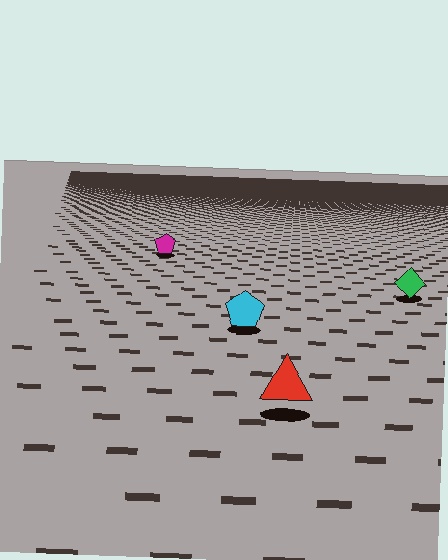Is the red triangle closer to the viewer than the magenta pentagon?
Yes. The red triangle is closer — you can tell from the texture gradient: the ground texture is coarser near it.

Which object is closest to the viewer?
The red triangle is closest. The texture marks near it are larger and more spread out.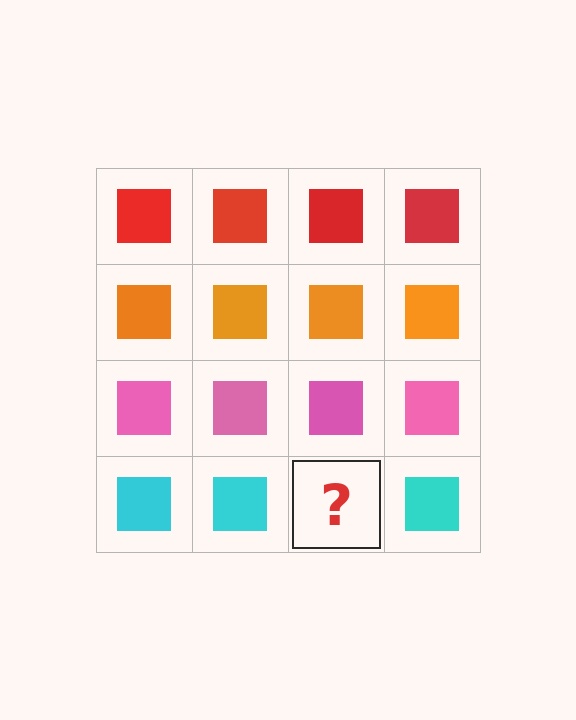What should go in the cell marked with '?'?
The missing cell should contain a cyan square.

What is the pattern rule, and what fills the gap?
The rule is that each row has a consistent color. The gap should be filled with a cyan square.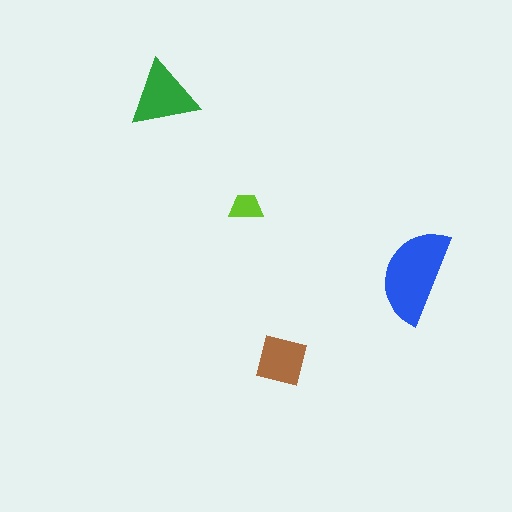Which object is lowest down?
The brown square is bottommost.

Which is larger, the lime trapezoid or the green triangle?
The green triangle.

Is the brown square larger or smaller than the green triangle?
Smaller.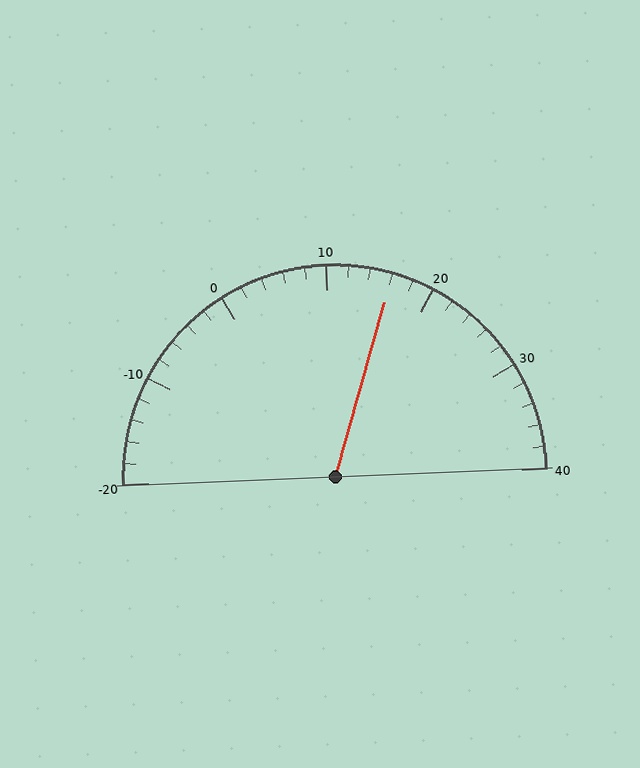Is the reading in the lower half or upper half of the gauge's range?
The reading is in the upper half of the range (-20 to 40).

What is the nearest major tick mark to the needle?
The nearest major tick mark is 20.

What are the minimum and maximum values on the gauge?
The gauge ranges from -20 to 40.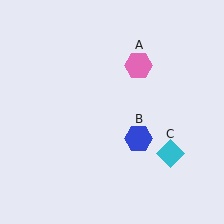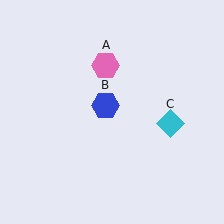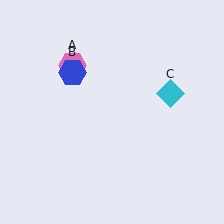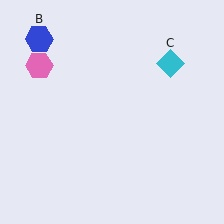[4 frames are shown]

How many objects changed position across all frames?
3 objects changed position: pink hexagon (object A), blue hexagon (object B), cyan diamond (object C).